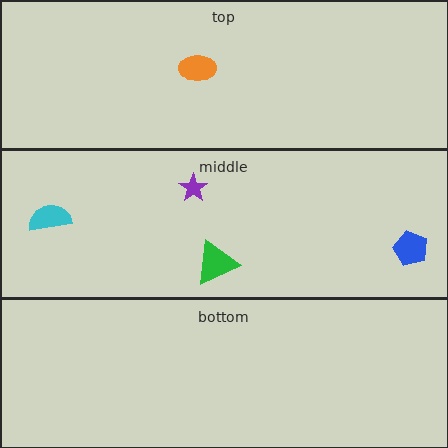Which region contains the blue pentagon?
The middle region.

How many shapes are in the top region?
1.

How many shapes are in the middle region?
4.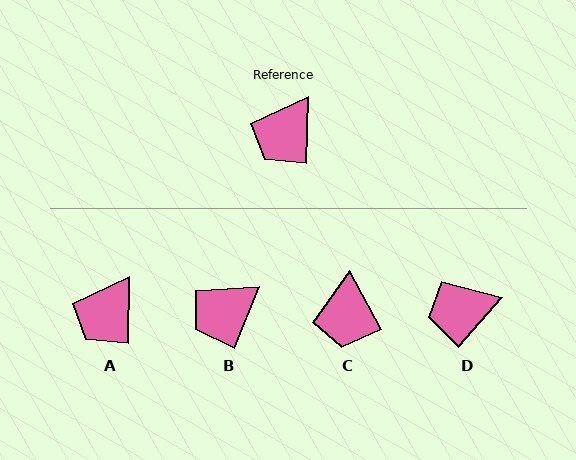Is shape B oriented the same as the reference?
No, it is off by about 21 degrees.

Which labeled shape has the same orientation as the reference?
A.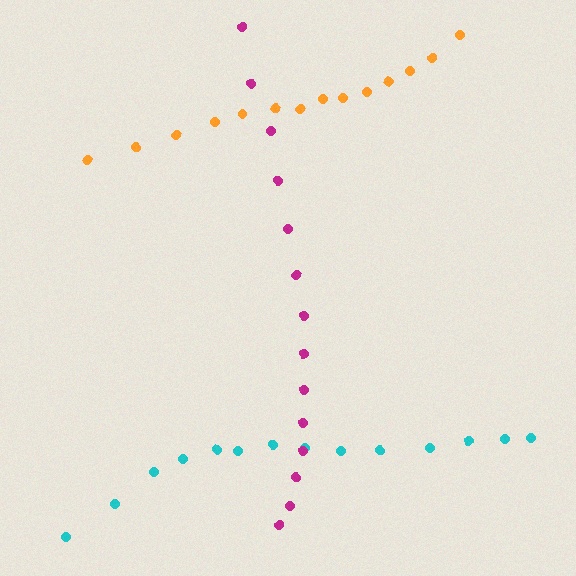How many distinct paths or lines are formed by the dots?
There are 3 distinct paths.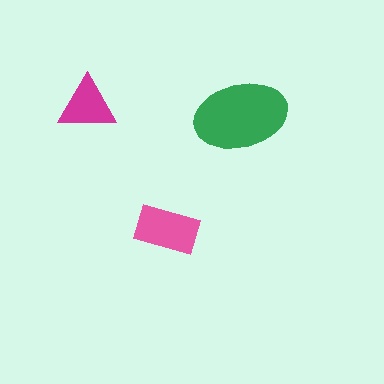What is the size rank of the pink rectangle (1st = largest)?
2nd.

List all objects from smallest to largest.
The magenta triangle, the pink rectangle, the green ellipse.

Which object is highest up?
The magenta triangle is topmost.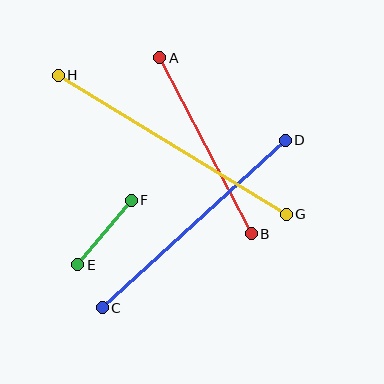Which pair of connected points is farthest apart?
Points G and H are farthest apart.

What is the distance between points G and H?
The distance is approximately 267 pixels.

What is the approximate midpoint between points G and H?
The midpoint is at approximately (172, 145) pixels.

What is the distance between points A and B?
The distance is approximately 198 pixels.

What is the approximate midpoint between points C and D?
The midpoint is at approximately (194, 224) pixels.